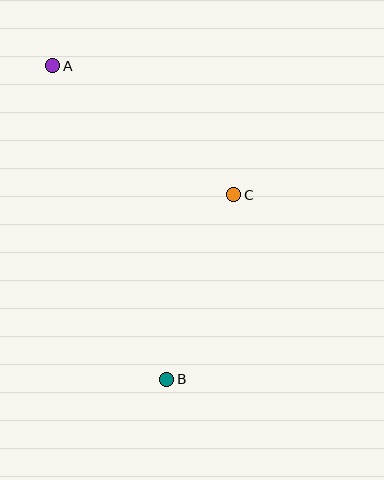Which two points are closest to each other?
Points B and C are closest to each other.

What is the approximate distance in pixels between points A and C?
The distance between A and C is approximately 222 pixels.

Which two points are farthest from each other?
Points A and B are farthest from each other.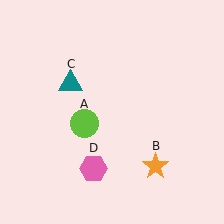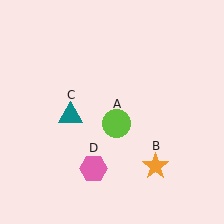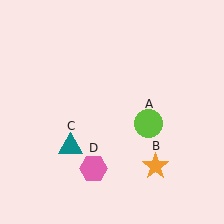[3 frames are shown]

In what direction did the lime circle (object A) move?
The lime circle (object A) moved right.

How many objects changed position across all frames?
2 objects changed position: lime circle (object A), teal triangle (object C).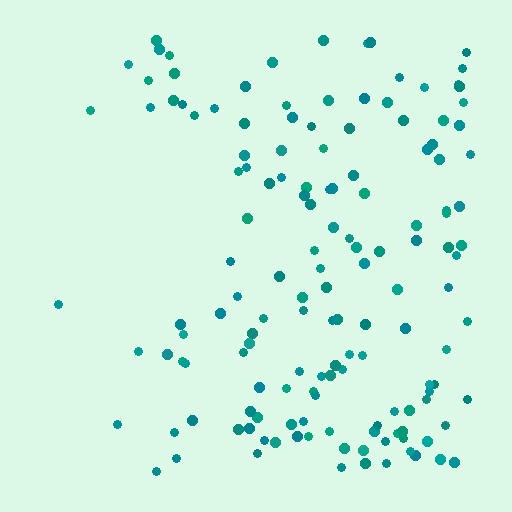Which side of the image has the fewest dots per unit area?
The left.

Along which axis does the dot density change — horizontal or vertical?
Horizontal.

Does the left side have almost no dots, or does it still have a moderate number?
Still a moderate number, just noticeably fewer than the right.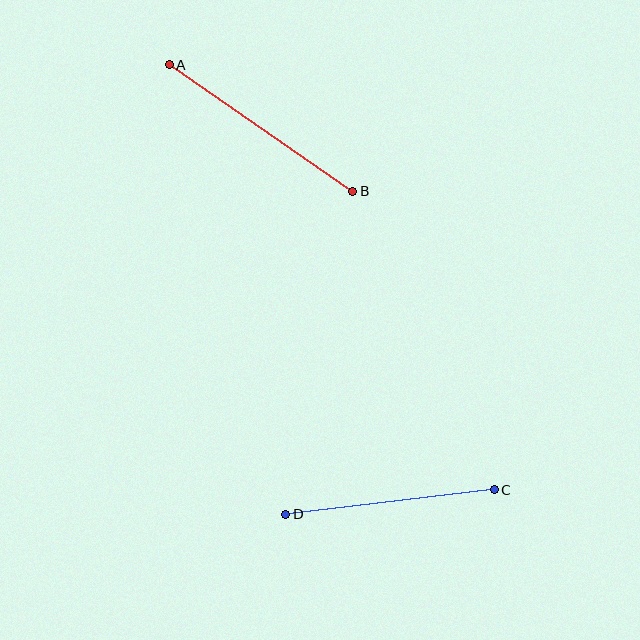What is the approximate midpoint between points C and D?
The midpoint is at approximately (390, 502) pixels.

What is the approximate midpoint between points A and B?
The midpoint is at approximately (261, 128) pixels.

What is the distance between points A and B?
The distance is approximately 223 pixels.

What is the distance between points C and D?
The distance is approximately 210 pixels.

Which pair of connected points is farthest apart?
Points A and B are farthest apart.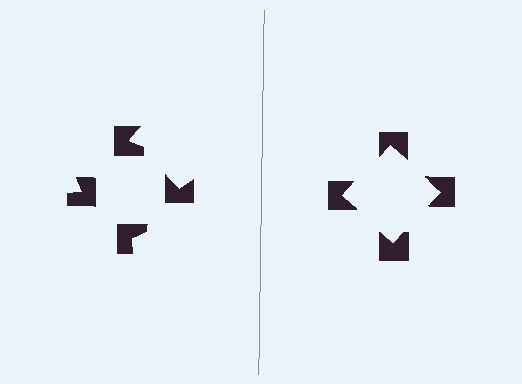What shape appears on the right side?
An illusory square.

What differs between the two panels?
The notched squares are positioned identically on both sides; only the wedge orientations differ. On the right they align to a square; on the left they are misaligned.